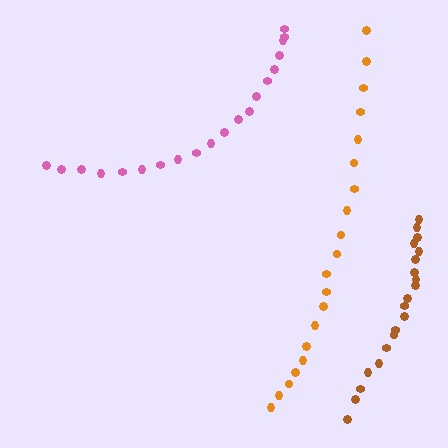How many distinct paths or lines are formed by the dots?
There are 3 distinct paths.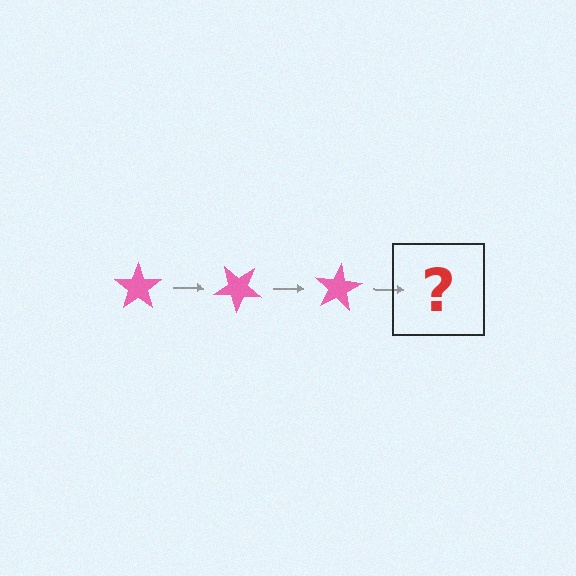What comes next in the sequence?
The next element should be a pink star rotated 120 degrees.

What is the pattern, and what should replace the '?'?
The pattern is that the star rotates 40 degrees each step. The '?' should be a pink star rotated 120 degrees.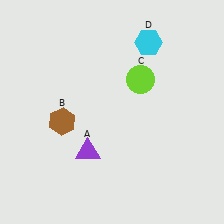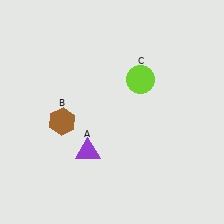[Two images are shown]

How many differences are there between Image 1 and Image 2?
There is 1 difference between the two images.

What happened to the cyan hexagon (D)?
The cyan hexagon (D) was removed in Image 2. It was in the top-right area of Image 1.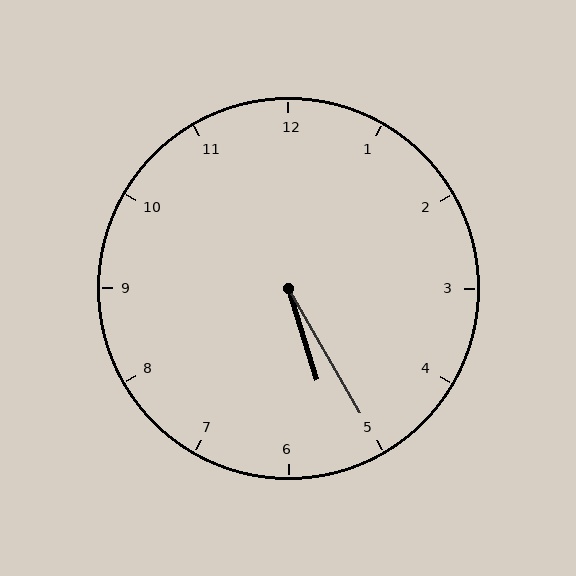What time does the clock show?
5:25.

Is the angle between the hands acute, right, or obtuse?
It is acute.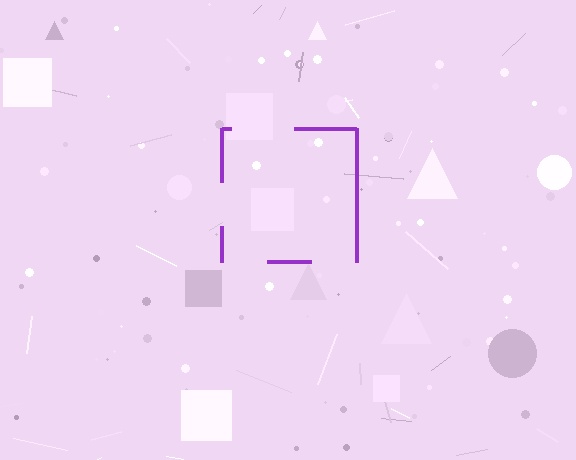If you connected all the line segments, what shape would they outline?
They would outline a square.